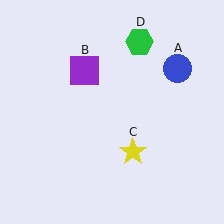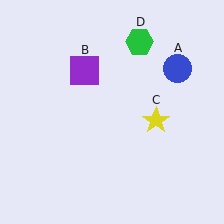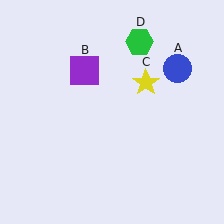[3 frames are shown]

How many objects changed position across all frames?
1 object changed position: yellow star (object C).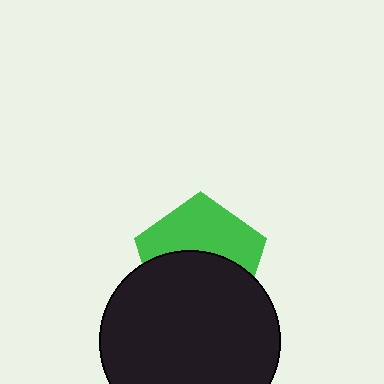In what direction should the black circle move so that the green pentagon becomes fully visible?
The black circle should move down. That is the shortest direction to clear the overlap and leave the green pentagon fully visible.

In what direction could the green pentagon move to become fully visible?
The green pentagon could move up. That would shift it out from behind the black circle entirely.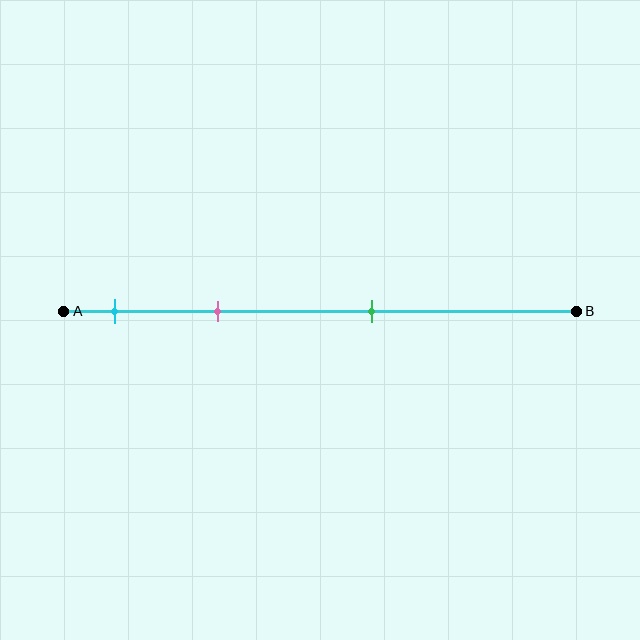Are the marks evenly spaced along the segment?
No, the marks are not evenly spaced.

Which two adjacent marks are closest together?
The cyan and pink marks are the closest adjacent pair.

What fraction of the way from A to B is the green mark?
The green mark is approximately 60% (0.6) of the way from A to B.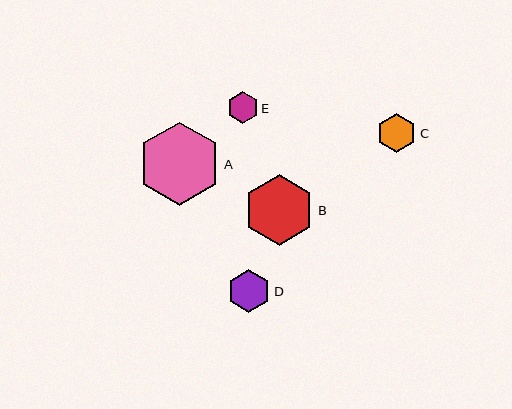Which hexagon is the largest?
Hexagon A is the largest with a size of approximately 83 pixels.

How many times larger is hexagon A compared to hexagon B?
Hexagon A is approximately 1.2 times the size of hexagon B.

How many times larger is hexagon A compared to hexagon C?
Hexagon A is approximately 2.1 times the size of hexagon C.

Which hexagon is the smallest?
Hexagon E is the smallest with a size of approximately 31 pixels.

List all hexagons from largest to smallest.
From largest to smallest: A, B, D, C, E.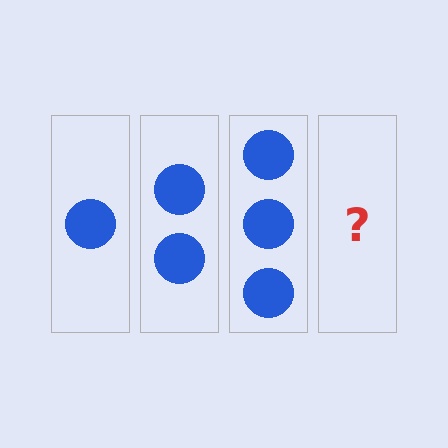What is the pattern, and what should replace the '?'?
The pattern is that each step adds one more circle. The '?' should be 4 circles.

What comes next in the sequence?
The next element should be 4 circles.